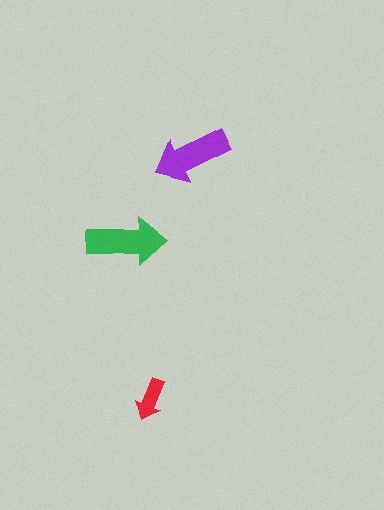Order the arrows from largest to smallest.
the green one, the purple one, the red one.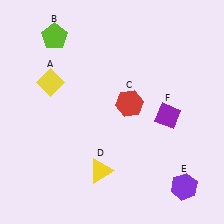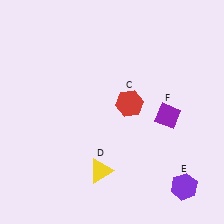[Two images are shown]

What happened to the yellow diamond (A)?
The yellow diamond (A) was removed in Image 2. It was in the top-left area of Image 1.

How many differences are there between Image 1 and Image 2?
There are 2 differences between the two images.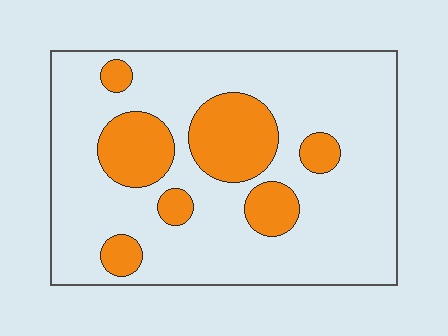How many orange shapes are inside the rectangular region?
7.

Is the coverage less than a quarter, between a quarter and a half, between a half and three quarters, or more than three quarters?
Less than a quarter.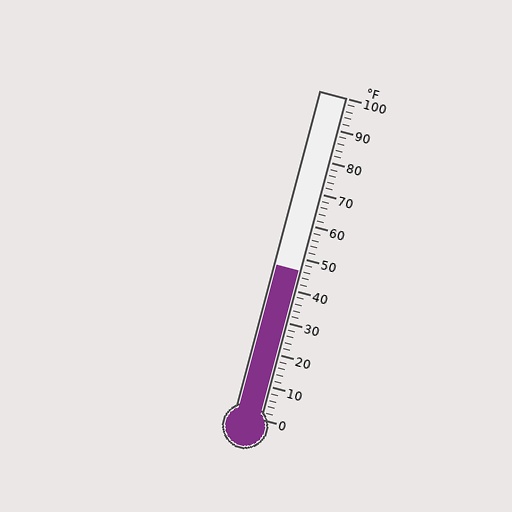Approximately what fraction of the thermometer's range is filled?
The thermometer is filled to approximately 45% of its range.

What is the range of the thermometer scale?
The thermometer scale ranges from 0°F to 100°F.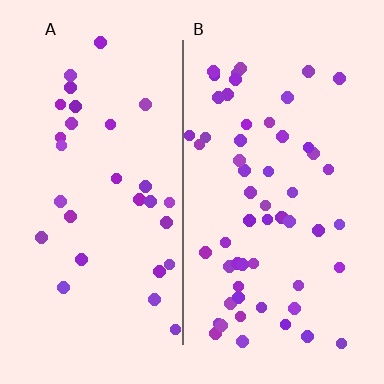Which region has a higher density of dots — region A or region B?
B (the right).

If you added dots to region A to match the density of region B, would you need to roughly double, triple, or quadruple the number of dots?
Approximately double.